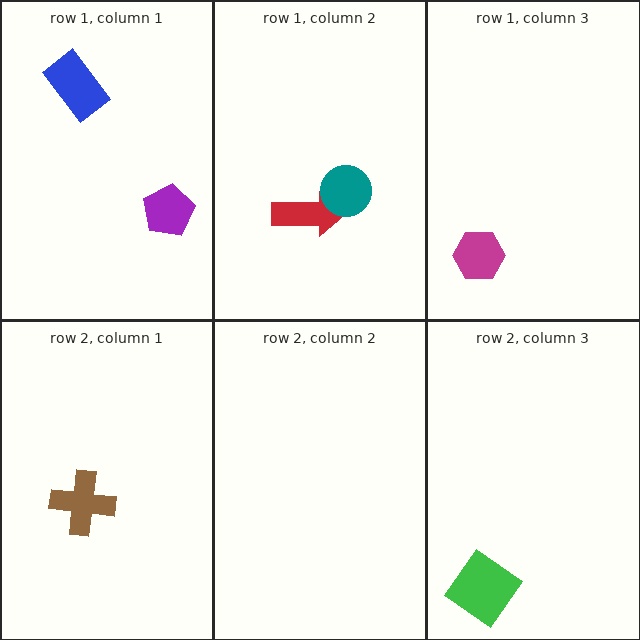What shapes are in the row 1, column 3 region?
The magenta hexagon.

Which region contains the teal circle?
The row 1, column 2 region.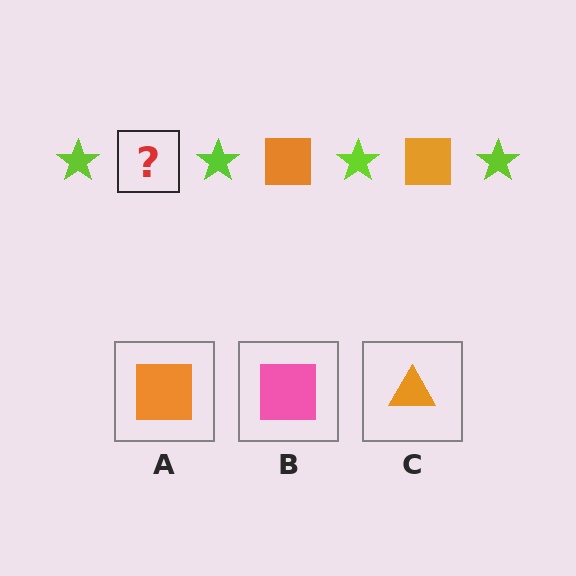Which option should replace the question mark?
Option A.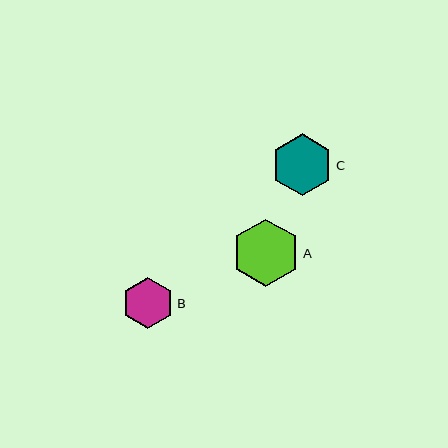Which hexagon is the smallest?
Hexagon B is the smallest with a size of approximately 51 pixels.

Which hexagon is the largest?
Hexagon A is the largest with a size of approximately 68 pixels.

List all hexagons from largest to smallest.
From largest to smallest: A, C, B.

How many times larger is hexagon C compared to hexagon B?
Hexagon C is approximately 1.2 times the size of hexagon B.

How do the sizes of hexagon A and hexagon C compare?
Hexagon A and hexagon C are approximately the same size.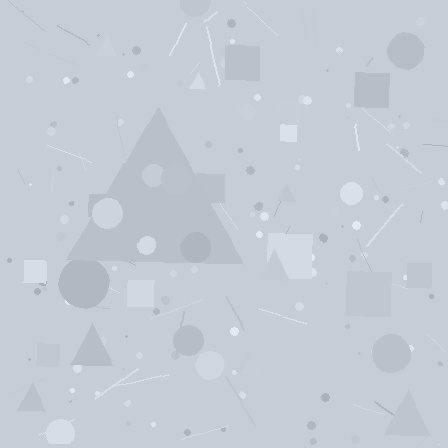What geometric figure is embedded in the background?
A triangle is embedded in the background.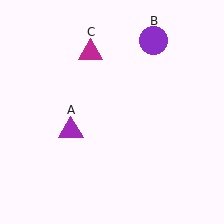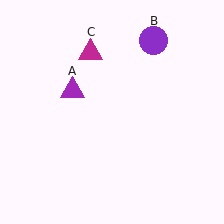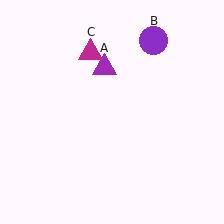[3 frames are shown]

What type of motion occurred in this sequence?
The purple triangle (object A) rotated clockwise around the center of the scene.